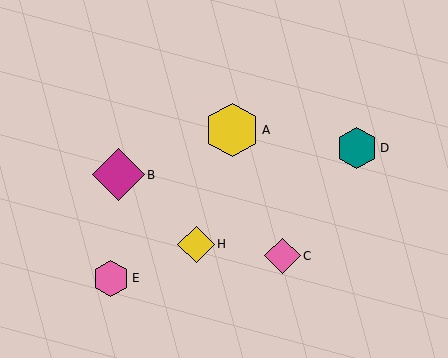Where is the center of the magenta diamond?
The center of the magenta diamond is at (118, 175).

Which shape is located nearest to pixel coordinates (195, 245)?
The yellow diamond (labeled H) at (196, 244) is nearest to that location.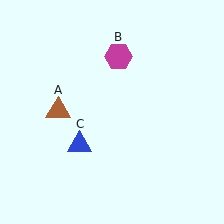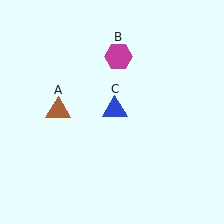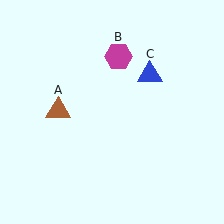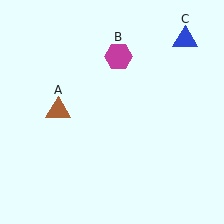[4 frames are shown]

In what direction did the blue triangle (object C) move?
The blue triangle (object C) moved up and to the right.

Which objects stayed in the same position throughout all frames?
Brown triangle (object A) and magenta hexagon (object B) remained stationary.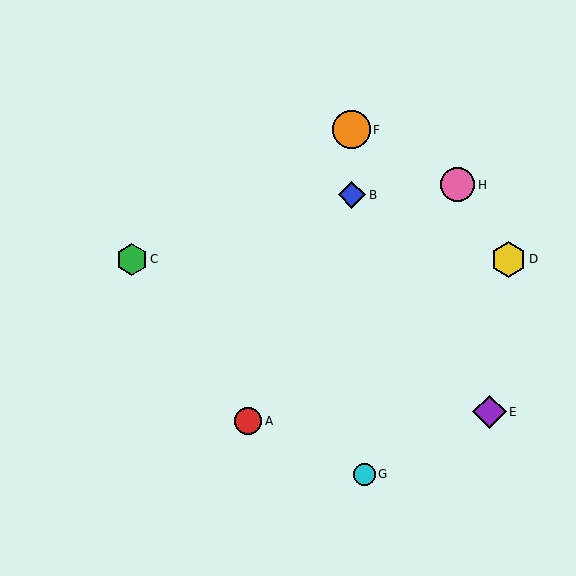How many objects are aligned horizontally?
2 objects (C, D) are aligned horizontally.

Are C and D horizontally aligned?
Yes, both are at y≈259.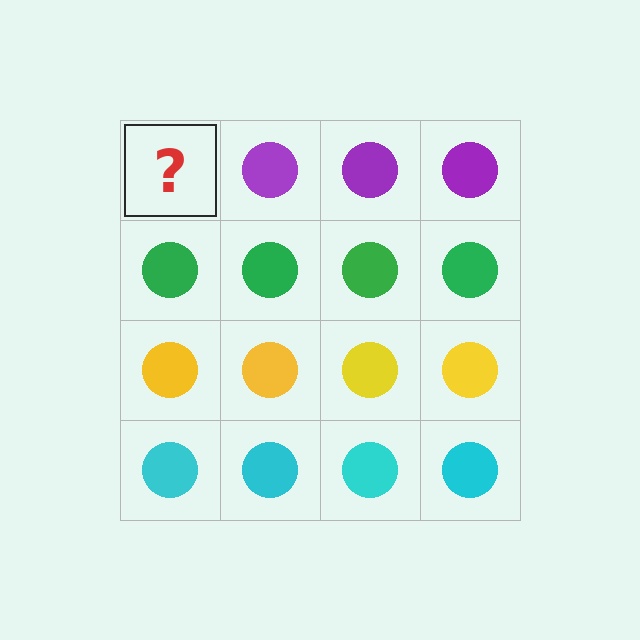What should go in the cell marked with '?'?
The missing cell should contain a purple circle.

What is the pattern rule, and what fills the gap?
The rule is that each row has a consistent color. The gap should be filled with a purple circle.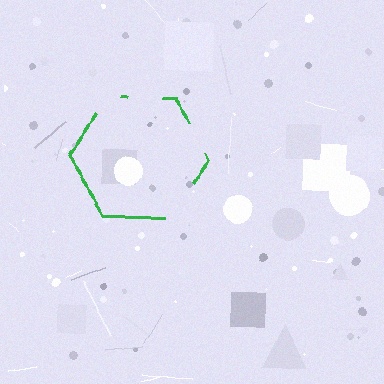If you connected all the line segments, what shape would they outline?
They would outline a hexagon.